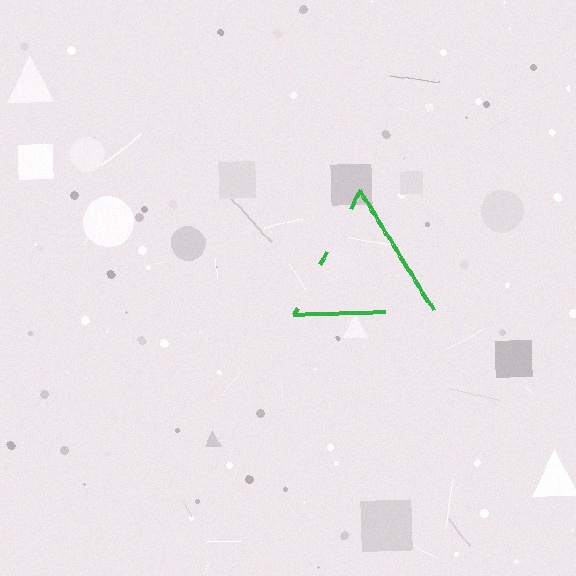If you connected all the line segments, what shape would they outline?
They would outline a triangle.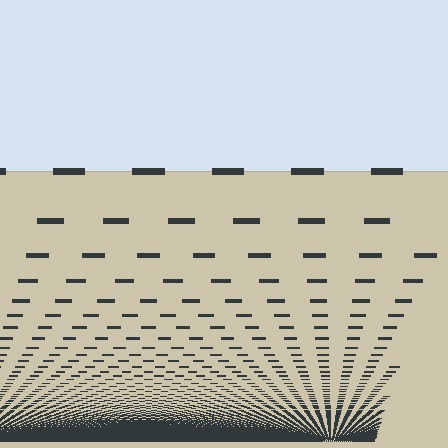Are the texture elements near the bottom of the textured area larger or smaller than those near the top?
Smaller. The gradient is inverted — elements near the bottom are smaller and denser.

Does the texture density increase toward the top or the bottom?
Density increases toward the bottom.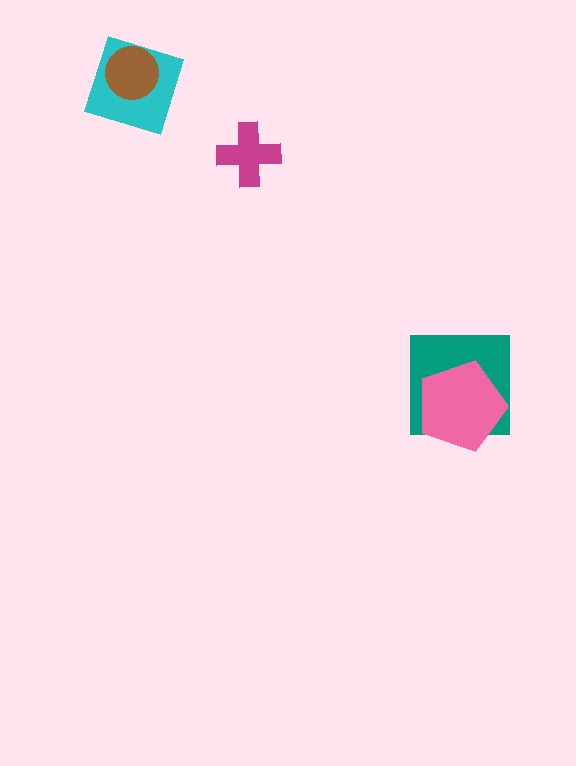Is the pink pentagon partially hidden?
No, no other shape covers it.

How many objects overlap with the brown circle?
1 object overlaps with the brown circle.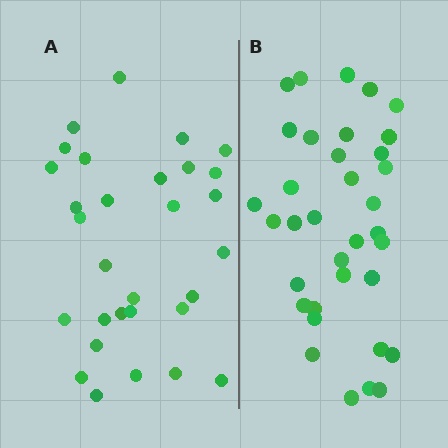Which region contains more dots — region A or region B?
Region B (the right region) has more dots.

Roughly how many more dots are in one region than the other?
Region B has about 5 more dots than region A.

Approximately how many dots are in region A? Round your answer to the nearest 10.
About 30 dots.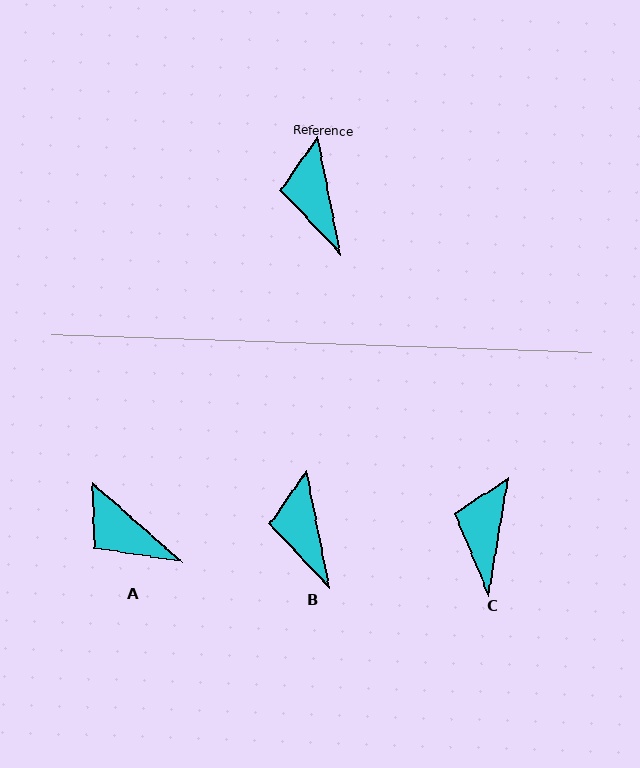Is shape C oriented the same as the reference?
No, it is off by about 21 degrees.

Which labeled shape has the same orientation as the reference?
B.